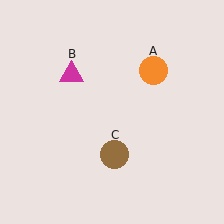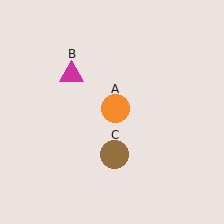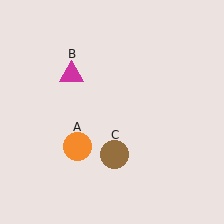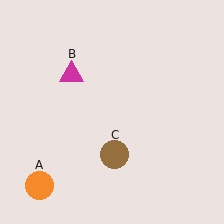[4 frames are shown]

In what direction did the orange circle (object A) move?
The orange circle (object A) moved down and to the left.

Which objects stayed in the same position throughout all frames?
Magenta triangle (object B) and brown circle (object C) remained stationary.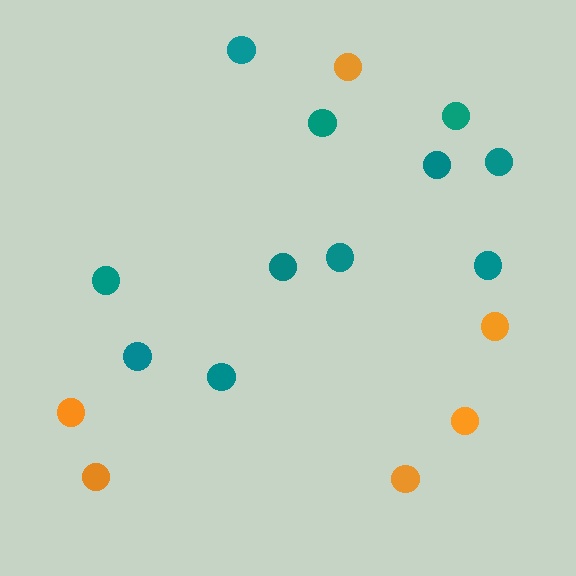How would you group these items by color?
There are 2 groups: one group of orange circles (6) and one group of teal circles (11).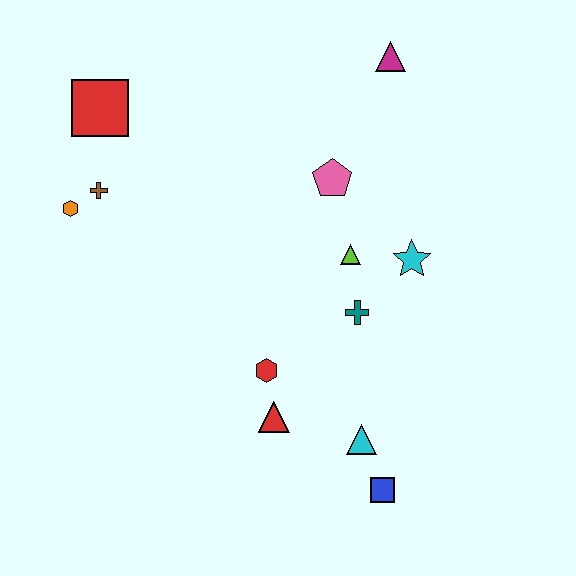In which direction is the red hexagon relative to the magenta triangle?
The red hexagon is below the magenta triangle.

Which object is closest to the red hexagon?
The red triangle is closest to the red hexagon.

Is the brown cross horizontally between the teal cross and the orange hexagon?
Yes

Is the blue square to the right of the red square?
Yes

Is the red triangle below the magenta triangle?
Yes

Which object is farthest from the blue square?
The red square is farthest from the blue square.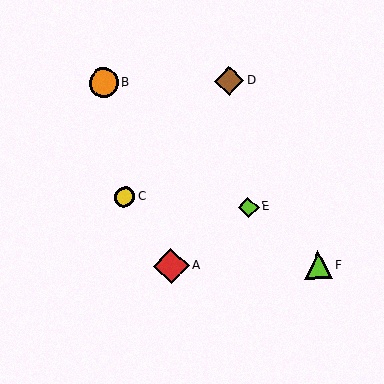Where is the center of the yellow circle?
The center of the yellow circle is at (125, 197).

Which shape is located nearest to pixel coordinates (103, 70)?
The orange circle (labeled B) at (104, 83) is nearest to that location.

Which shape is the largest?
The red diamond (labeled A) is the largest.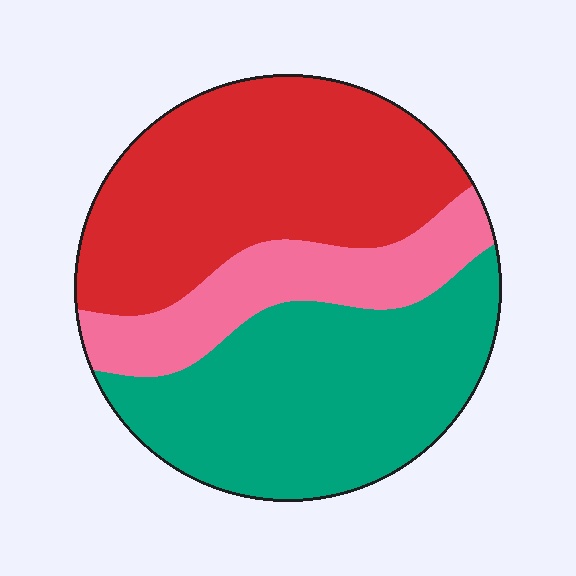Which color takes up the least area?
Pink, at roughly 20%.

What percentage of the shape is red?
Red takes up about two fifths (2/5) of the shape.